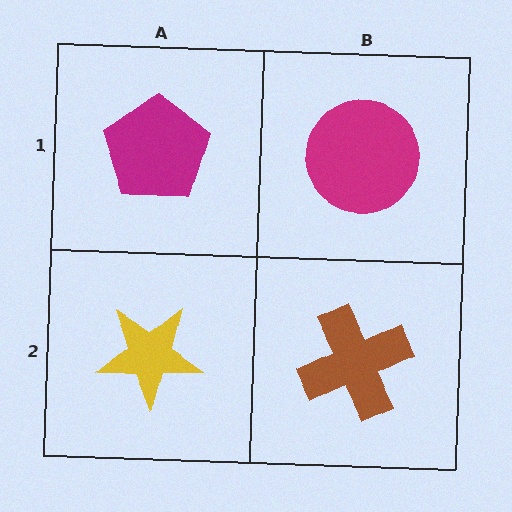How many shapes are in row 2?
2 shapes.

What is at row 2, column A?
A yellow star.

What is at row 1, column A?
A magenta pentagon.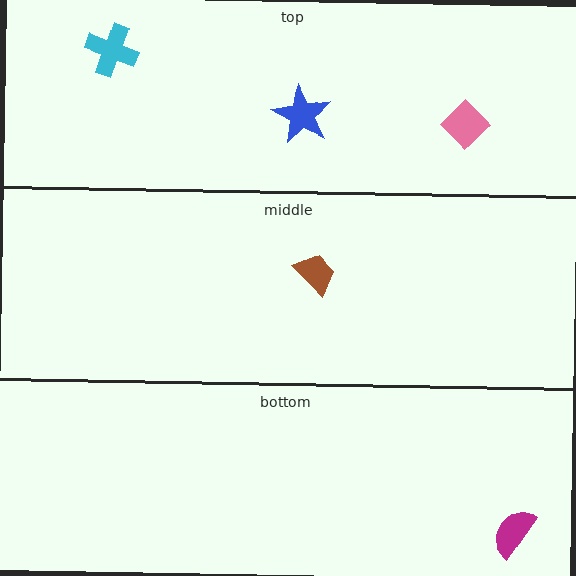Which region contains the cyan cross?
The top region.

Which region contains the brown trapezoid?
The middle region.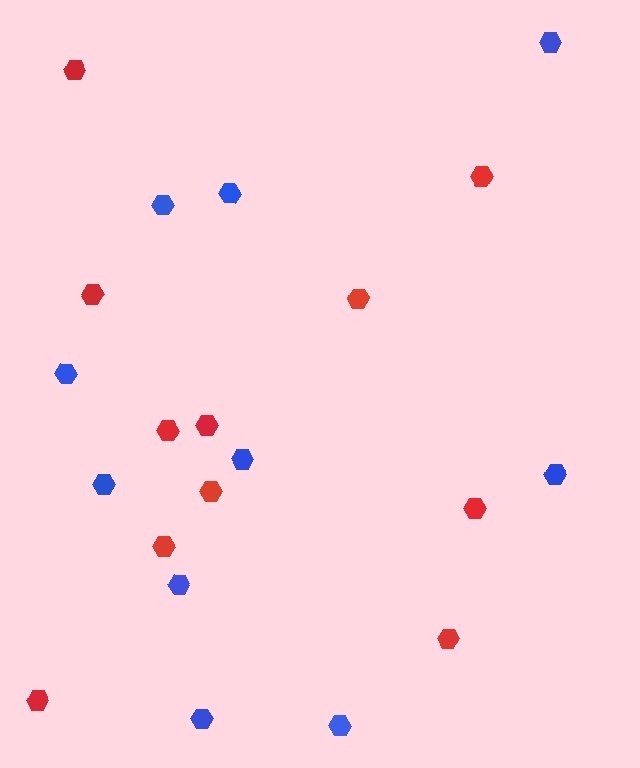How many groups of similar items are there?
There are 2 groups: one group of blue hexagons (10) and one group of red hexagons (11).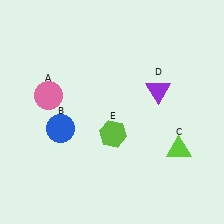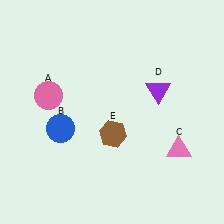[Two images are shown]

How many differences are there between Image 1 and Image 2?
There are 2 differences between the two images.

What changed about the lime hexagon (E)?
In Image 1, E is lime. In Image 2, it changed to brown.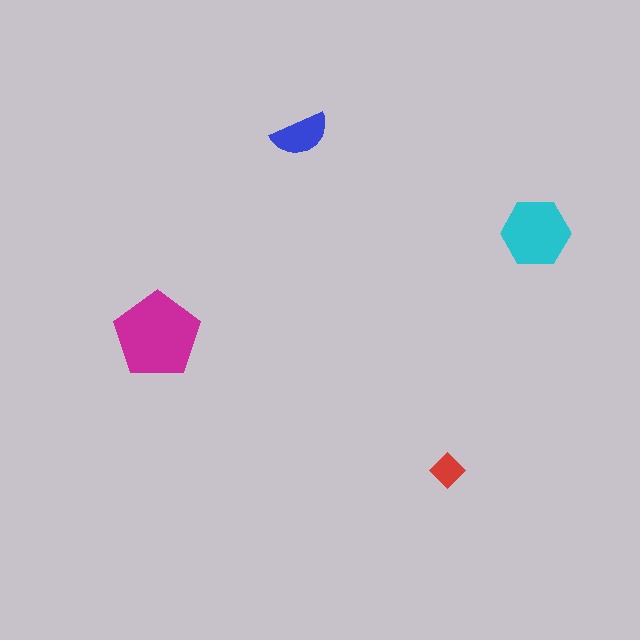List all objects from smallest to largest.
The red diamond, the blue semicircle, the cyan hexagon, the magenta pentagon.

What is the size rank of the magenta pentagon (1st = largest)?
1st.